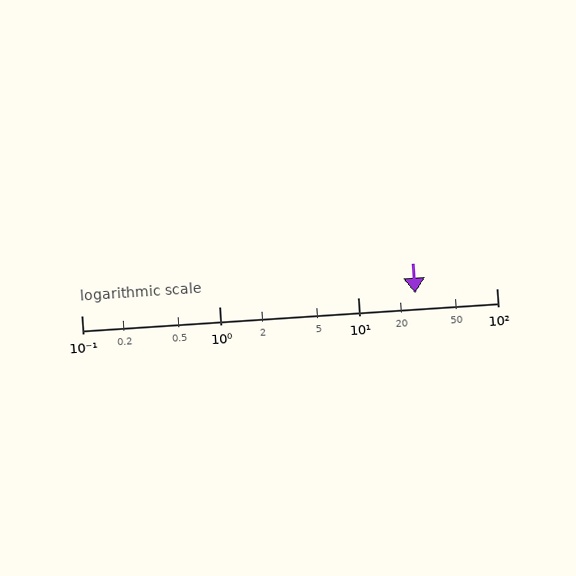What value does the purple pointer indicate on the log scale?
The pointer indicates approximately 26.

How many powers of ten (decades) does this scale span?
The scale spans 3 decades, from 0.1 to 100.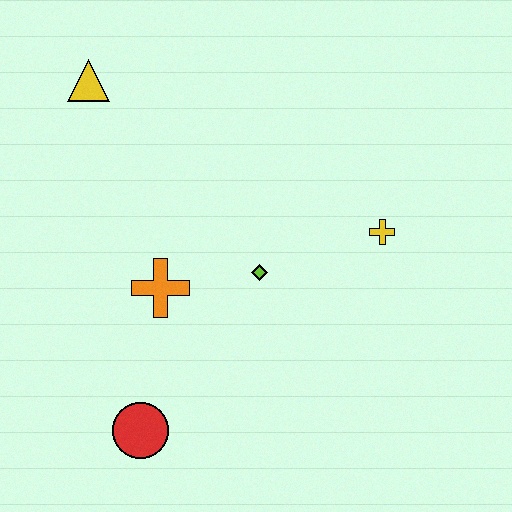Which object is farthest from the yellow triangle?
The red circle is farthest from the yellow triangle.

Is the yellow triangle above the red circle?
Yes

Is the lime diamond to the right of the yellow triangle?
Yes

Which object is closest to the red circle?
The orange cross is closest to the red circle.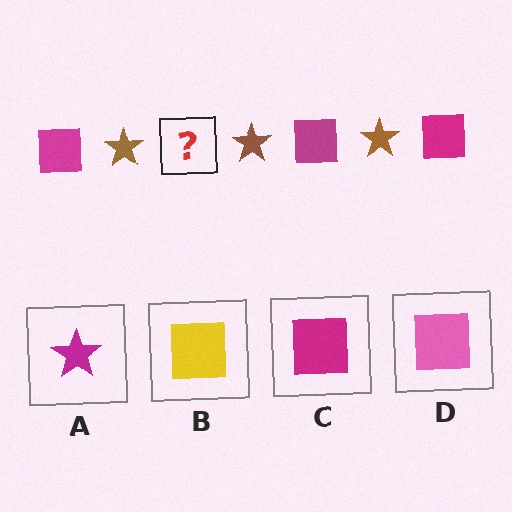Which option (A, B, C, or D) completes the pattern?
C.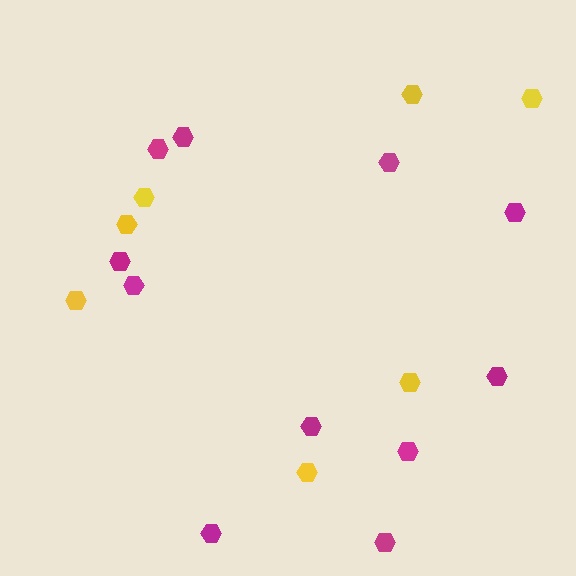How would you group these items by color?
There are 2 groups: one group of yellow hexagons (7) and one group of magenta hexagons (11).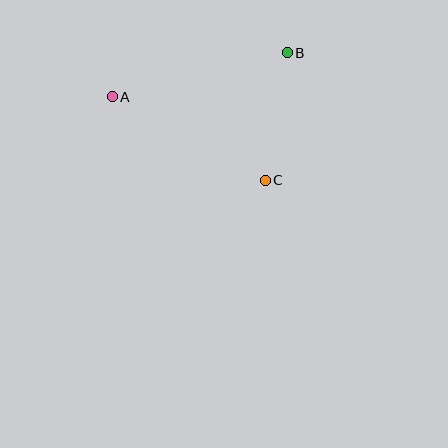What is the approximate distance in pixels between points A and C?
The distance between A and C is approximately 174 pixels.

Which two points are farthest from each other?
Points A and B are farthest from each other.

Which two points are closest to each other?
Points B and C are closest to each other.